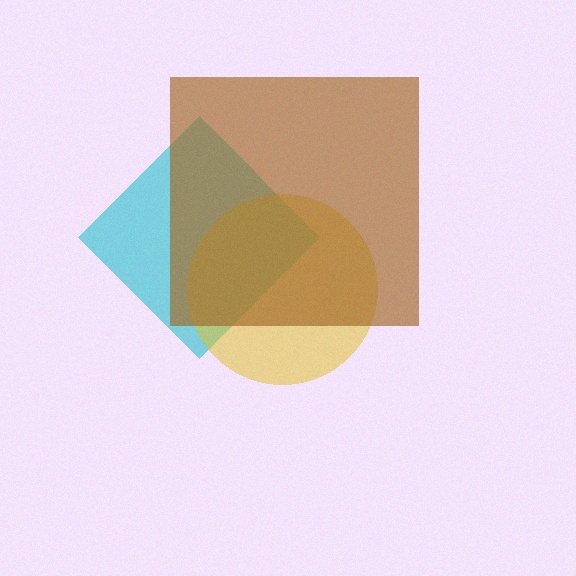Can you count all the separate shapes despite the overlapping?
Yes, there are 3 separate shapes.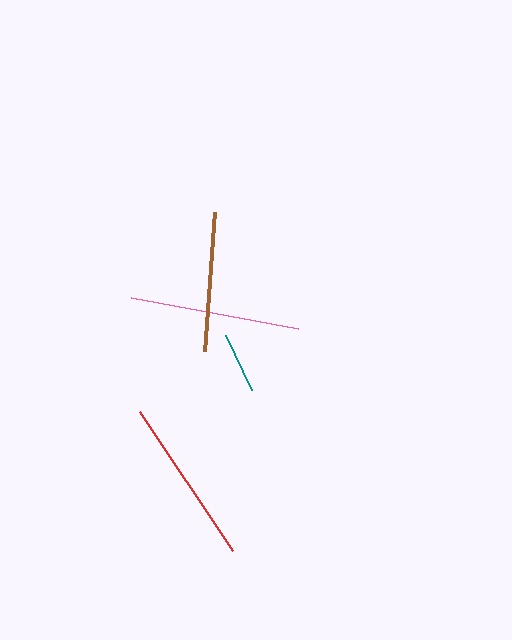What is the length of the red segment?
The red segment is approximately 167 pixels long.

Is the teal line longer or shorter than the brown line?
The brown line is longer than the teal line.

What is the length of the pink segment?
The pink segment is approximately 170 pixels long.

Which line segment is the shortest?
The teal line is the shortest at approximately 61 pixels.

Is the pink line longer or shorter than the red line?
The pink line is longer than the red line.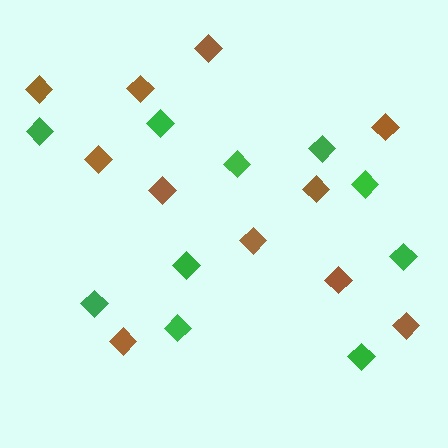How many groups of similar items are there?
There are 2 groups: one group of brown diamonds (11) and one group of green diamonds (10).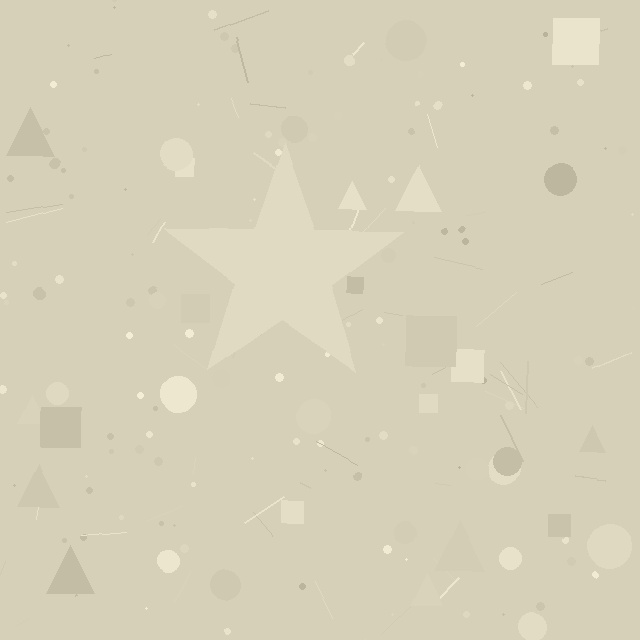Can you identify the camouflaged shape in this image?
The camouflaged shape is a star.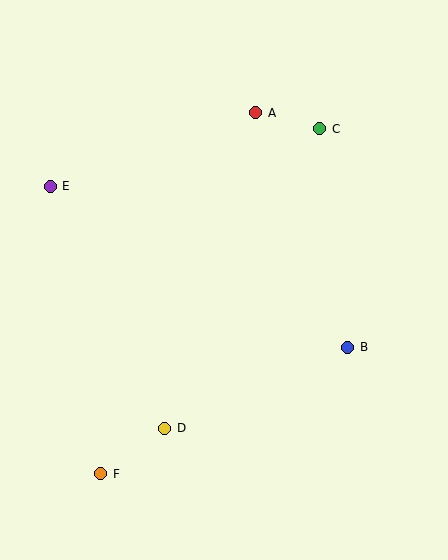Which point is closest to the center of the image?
Point B at (347, 347) is closest to the center.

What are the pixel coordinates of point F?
Point F is at (101, 474).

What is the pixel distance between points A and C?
The distance between A and C is 66 pixels.